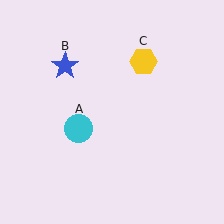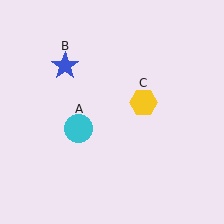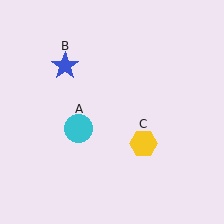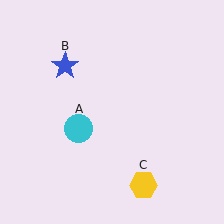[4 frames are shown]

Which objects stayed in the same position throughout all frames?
Cyan circle (object A) and blue star (object B) remained stationary.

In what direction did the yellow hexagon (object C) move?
The yellow hexagon (object C) moved down.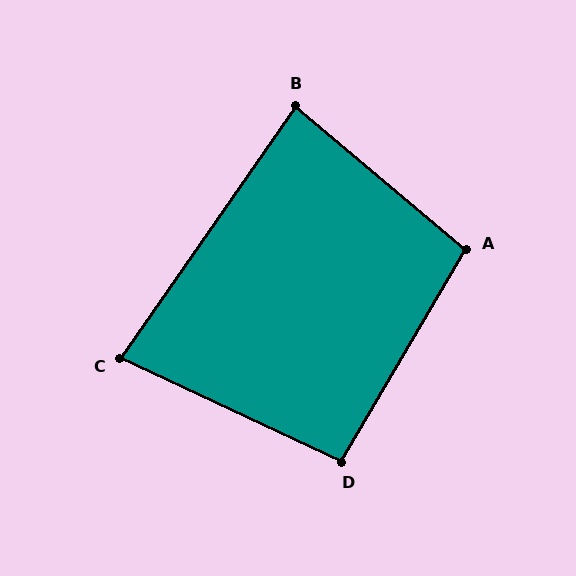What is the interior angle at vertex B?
Approximately 85 degrees (acute).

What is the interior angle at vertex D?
Approximately 95 degrees (obtuse).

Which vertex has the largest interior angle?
A, at approximately 100 degrees.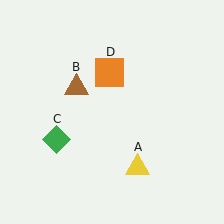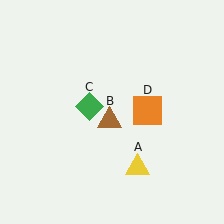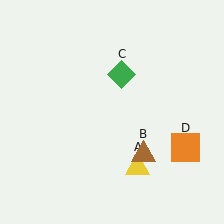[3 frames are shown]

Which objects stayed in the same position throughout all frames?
Yellow triangle (object A) remained stationary.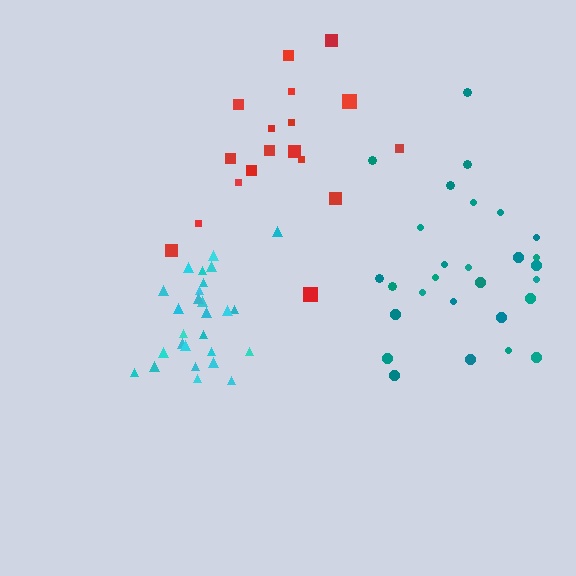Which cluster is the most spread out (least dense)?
Red.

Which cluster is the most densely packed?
Cyan.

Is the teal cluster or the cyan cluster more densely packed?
Cyan.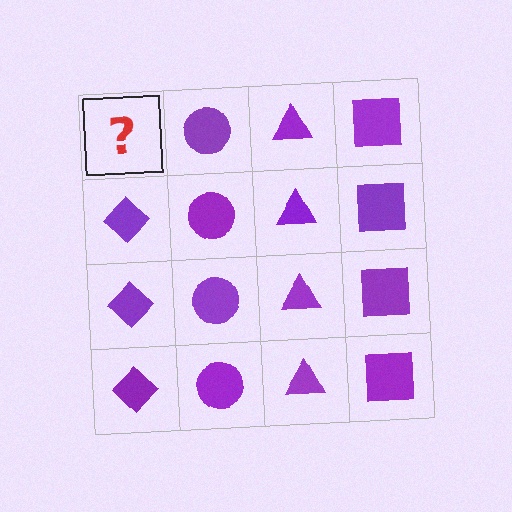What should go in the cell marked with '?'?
The missing cell should contain a purple diamond.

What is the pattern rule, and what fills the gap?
The rule is that each column has a consistent shape. The gap should be filled with a purple diamond.